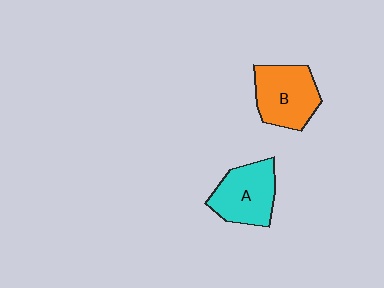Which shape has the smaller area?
Shape A (cyan).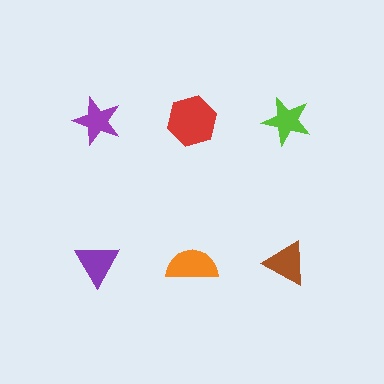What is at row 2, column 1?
A purple triangle.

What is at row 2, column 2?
An orange semicircle.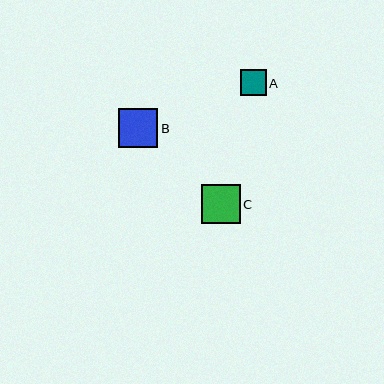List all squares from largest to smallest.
From largest to smallest: B, C, A.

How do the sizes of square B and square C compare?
Square B and square C are approximately the same size.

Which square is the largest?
Square B is the largest with a size of approximately 39 pixels.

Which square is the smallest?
Square A is the smallest with a size of approximately 26 pixels.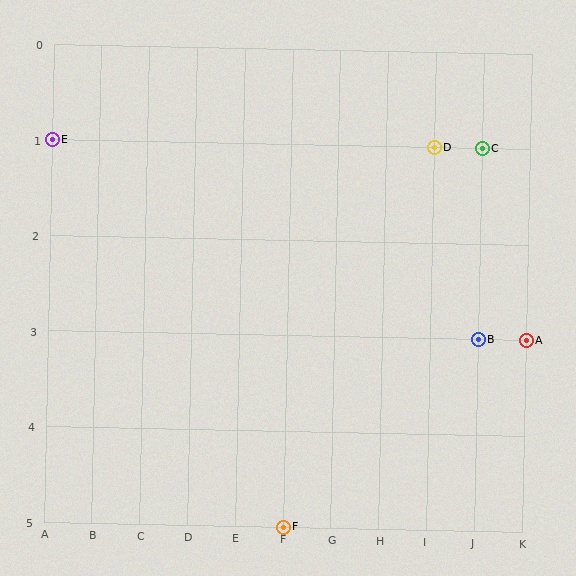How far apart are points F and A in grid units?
Points F and A are 5 columns and 2 rows apart (about 5.4 grid units diagonally).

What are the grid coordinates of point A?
Point A is at grid coordinates (K, 3).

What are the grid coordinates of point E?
Point E is at grid coordinates (A, 1).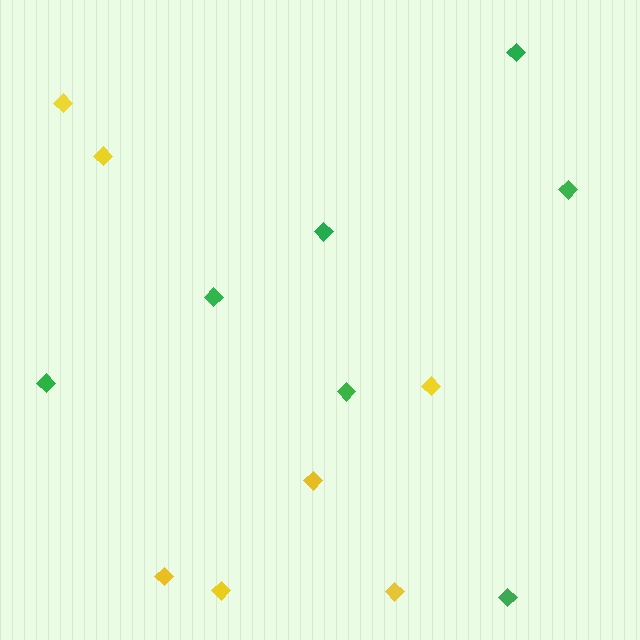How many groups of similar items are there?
There are 2 groups: one group of green diamonds (7) and one group of yellow diamonds (7).